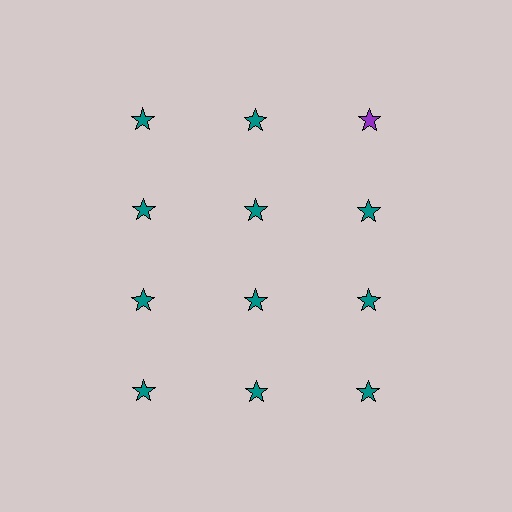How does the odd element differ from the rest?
It has a different color: purple instead of teal.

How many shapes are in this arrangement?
There are 12 shapes arranged in a grid pattern.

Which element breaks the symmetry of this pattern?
The purple star in the top row, center column breaks the symmetry. All other shapes are teal stars.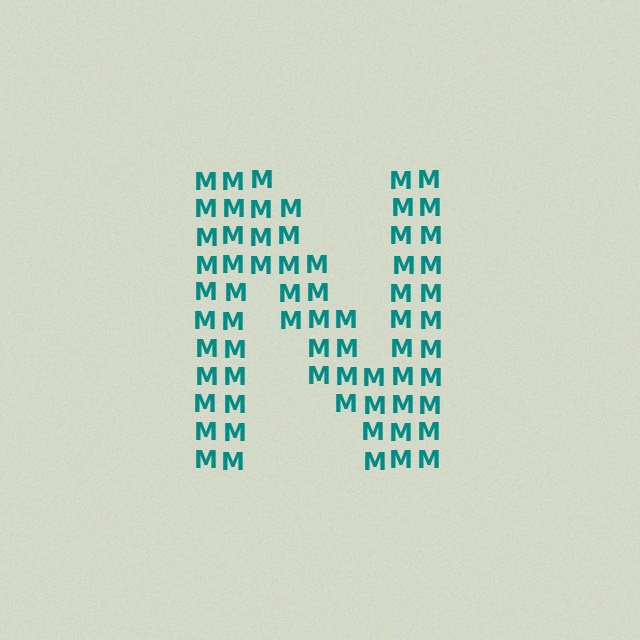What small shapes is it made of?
It is made of small letter M's.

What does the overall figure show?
The overall figure shows the letter N.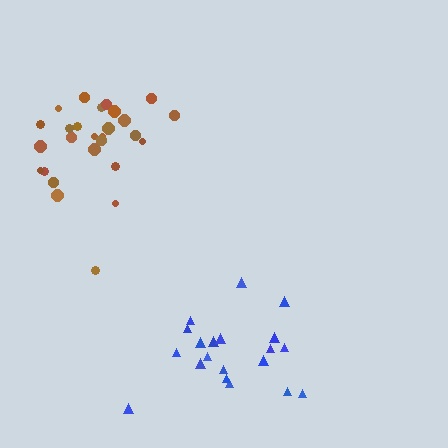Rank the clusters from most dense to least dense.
brown, blue.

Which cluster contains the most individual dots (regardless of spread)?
Brown (28).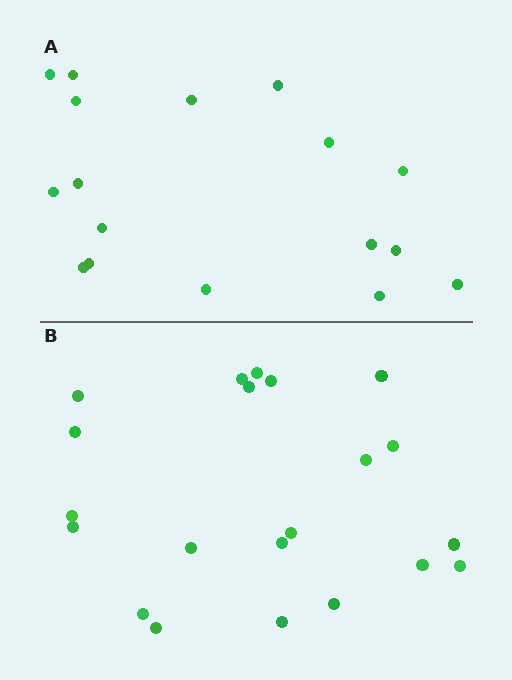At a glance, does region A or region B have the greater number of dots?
Region B (the bottom region) has more dots.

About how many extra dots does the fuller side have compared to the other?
Region B has about 4 more dots than region A.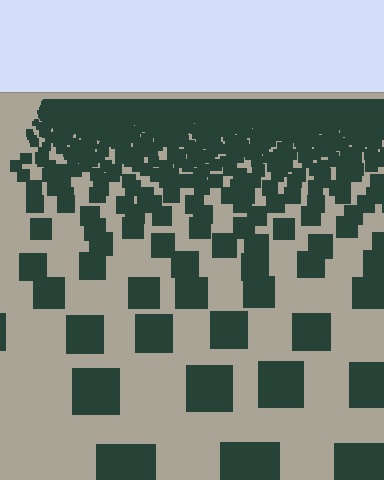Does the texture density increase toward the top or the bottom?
Density increases toward the top.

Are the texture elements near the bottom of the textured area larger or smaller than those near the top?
Larger. Near the bottom, elements are closer to the viewer and appear at a bigger on-screen size.